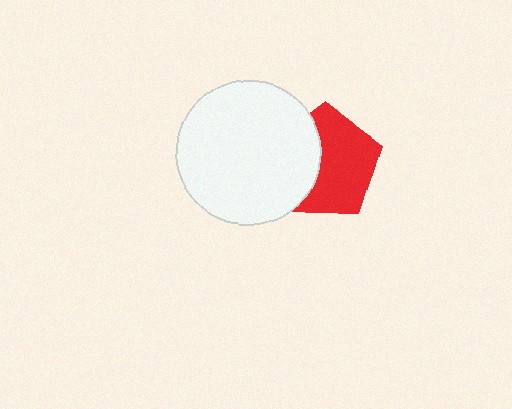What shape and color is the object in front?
The object in front is a white circle.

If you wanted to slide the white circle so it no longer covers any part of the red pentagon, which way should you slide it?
Slide it left — that is the most direct way to separate the two shapes.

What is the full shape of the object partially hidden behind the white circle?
The partially hidden object is a red pentagon.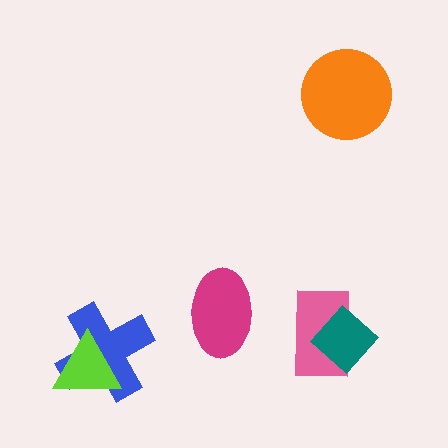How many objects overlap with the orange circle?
0 objects overlap with the orange circle.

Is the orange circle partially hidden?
No, no other shape covers it.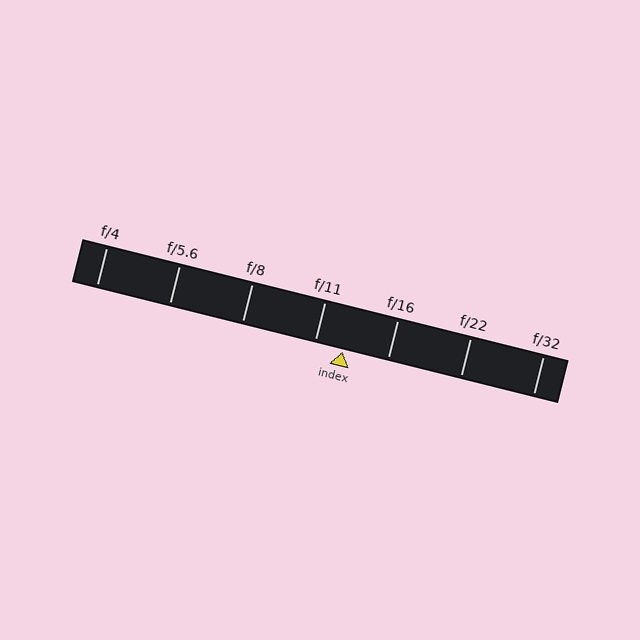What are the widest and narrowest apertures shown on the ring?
The widest aperture shown is f/4 and the narrowest is f/32.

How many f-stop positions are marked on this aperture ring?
There are 7 f-stop positions marked.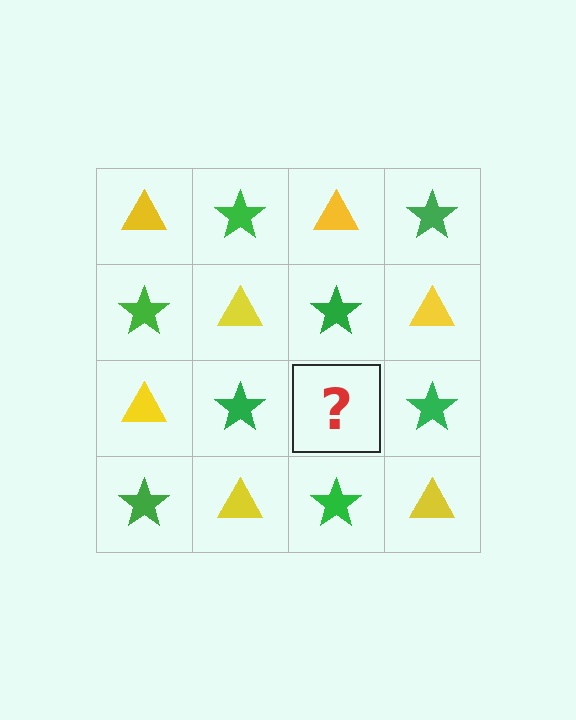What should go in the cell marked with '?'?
The missing cell should contain a yellow triangle.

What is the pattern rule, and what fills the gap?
The rule is that it alternates yellow triangle and green star in a checkerboard pattern. The gap should be filled with a yellow triangle.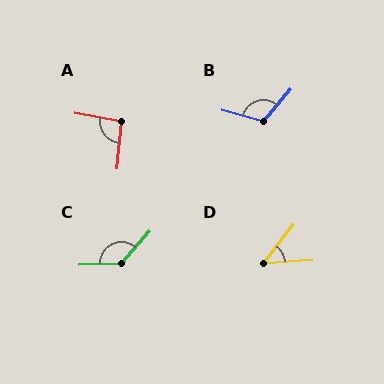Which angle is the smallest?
D, at approximately 48 degrees.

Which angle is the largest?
C, at approximately 133 degrees.